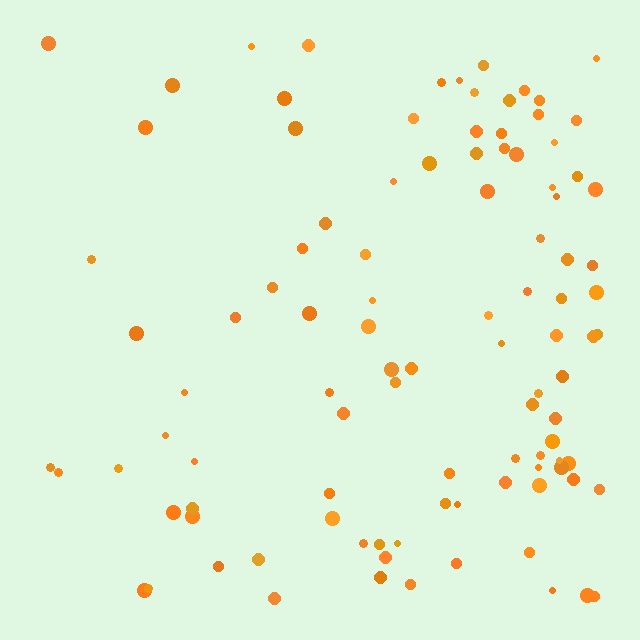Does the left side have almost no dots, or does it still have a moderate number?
Still a moderate number, just noticeably fewer than the right.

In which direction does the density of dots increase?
From left to right, with the right side densest.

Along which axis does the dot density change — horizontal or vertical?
Horizontal.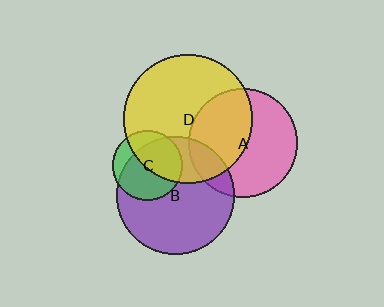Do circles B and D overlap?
Yes.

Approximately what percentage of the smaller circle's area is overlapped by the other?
Approximately 30%.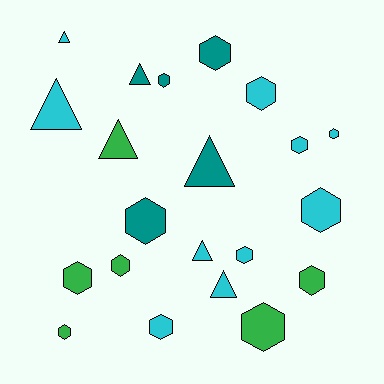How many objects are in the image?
There are 21 objects.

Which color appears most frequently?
Cyan, with 10 objects.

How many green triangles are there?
There is 1 green triangle.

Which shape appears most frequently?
Hexagon, with 14 objects.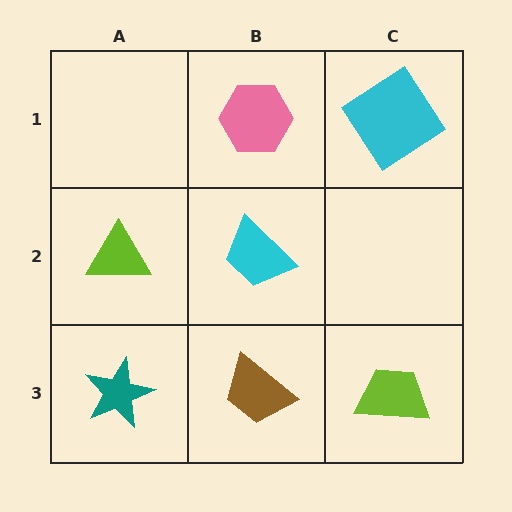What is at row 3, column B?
A brown trapezoid.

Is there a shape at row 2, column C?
No, that cell is empty.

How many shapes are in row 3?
3 shapes.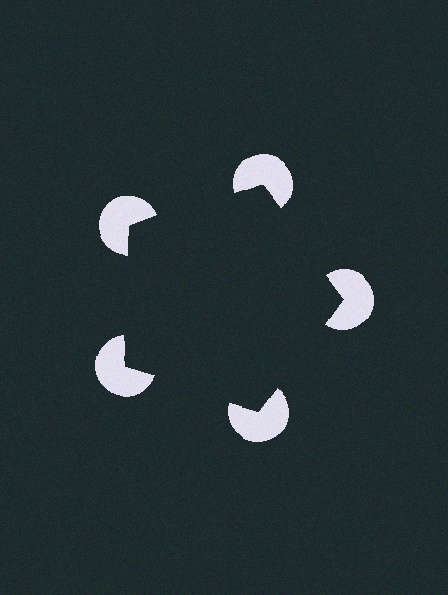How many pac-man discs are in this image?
There are 5 — one at each vertex of the illusory pentagon.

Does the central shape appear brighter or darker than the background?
It typically appears slightly darker than the background, even though no actual brightness change is drawn.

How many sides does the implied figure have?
5 sides.